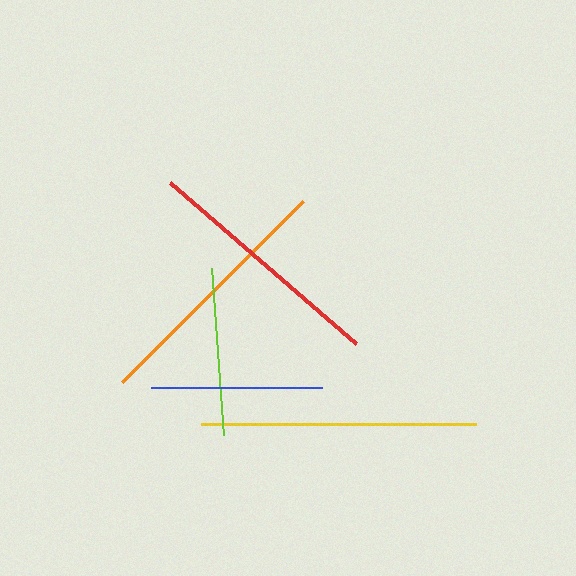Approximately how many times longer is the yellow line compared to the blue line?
The yellow line is approximately 1.6 times the length of the blue line.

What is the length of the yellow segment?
The yellow segment is approximately 275 pixels long.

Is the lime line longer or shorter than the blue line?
The blue line is longer than the lime line.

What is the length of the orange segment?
The orange segment is approximately 256 pixels long.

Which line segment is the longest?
The yellow line is the longest at approximately 275 pixels.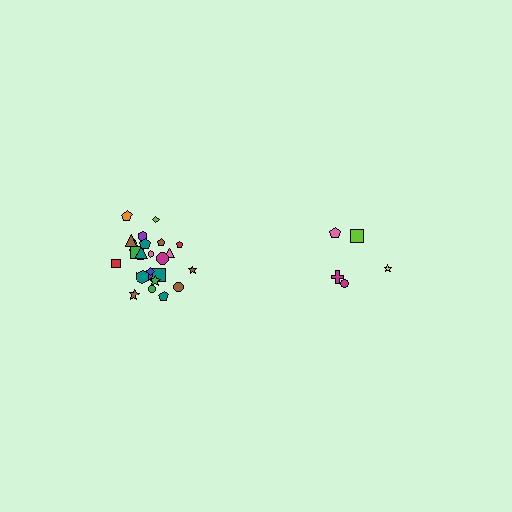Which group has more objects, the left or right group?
The left group.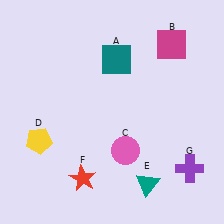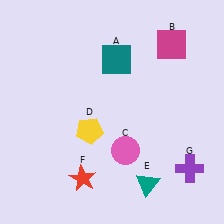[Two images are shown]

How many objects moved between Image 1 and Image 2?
1 object moved between the two images.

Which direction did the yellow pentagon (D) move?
The yellow pentagon (D) moved right.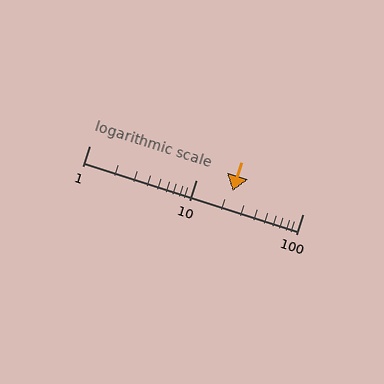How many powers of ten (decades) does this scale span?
The scale spans 2 decades, from 1 to 100.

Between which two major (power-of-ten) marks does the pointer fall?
The pointer is between 10 and 100.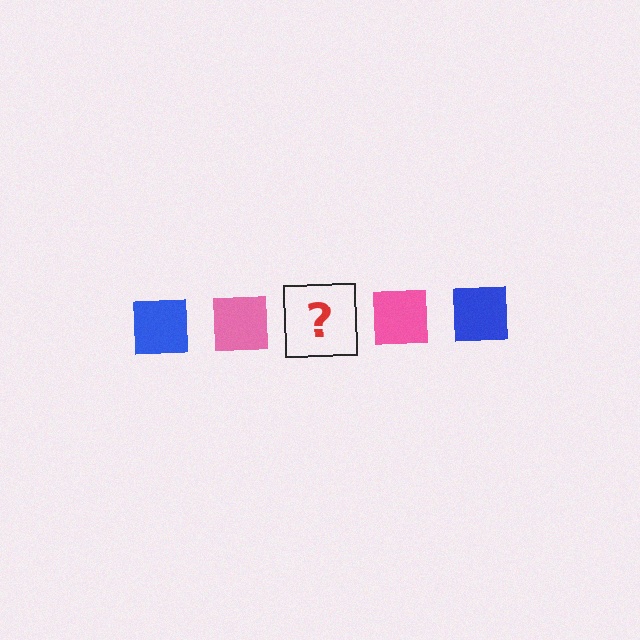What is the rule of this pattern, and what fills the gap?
The rule is that the pattern cycles through blue, pink squares. The gap should be filled with a blue square.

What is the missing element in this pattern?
The missing element is a blue square.